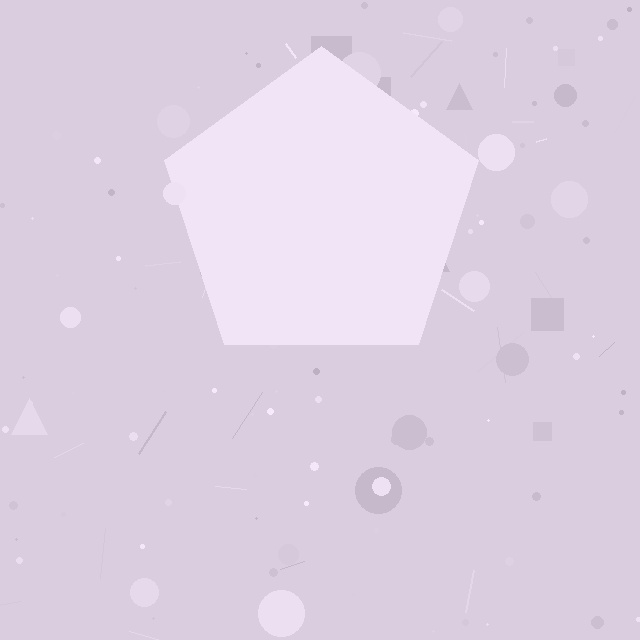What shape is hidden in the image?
A pentagon is hidden in the image.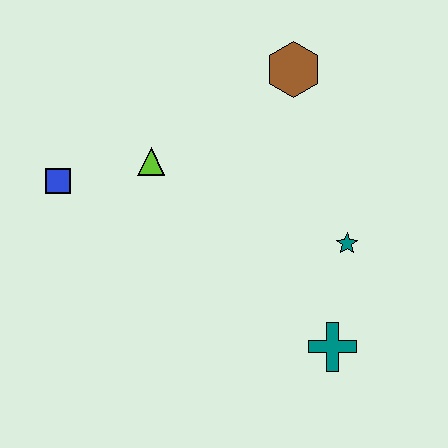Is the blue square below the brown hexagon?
Yes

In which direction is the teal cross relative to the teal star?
The teal cross is below the teal star.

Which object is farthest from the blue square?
The teal cross is farthest from the blue square.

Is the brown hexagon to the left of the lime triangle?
No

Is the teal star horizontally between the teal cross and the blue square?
No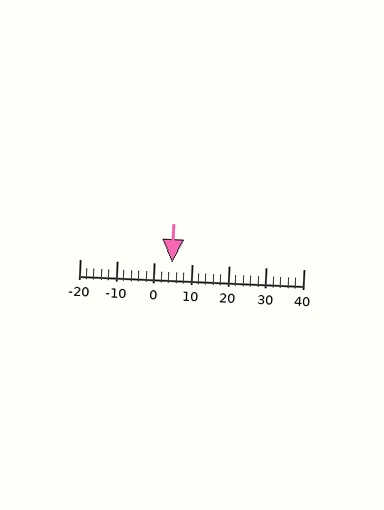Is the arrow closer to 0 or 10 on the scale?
The arrow is closer to 0.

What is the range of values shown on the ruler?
The ruler shows values from -20 to 40.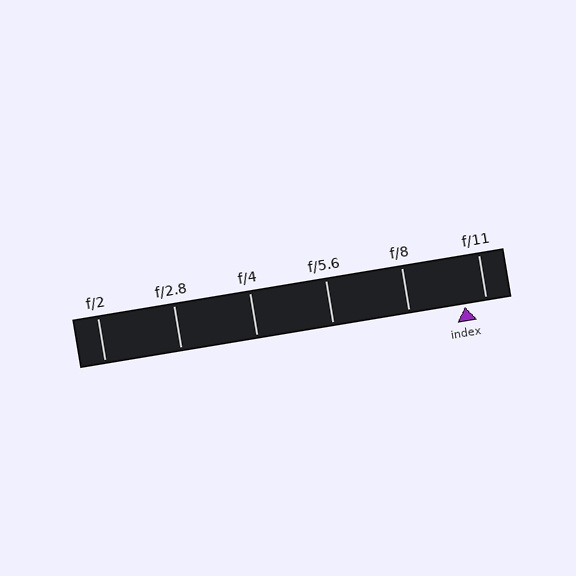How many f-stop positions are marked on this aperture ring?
There are 6 f-stop positions marked.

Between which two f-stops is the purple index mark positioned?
The index mark is between f/8 and f/11.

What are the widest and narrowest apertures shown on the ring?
The widest aperture shown is f/2 and the narrowest is f/11.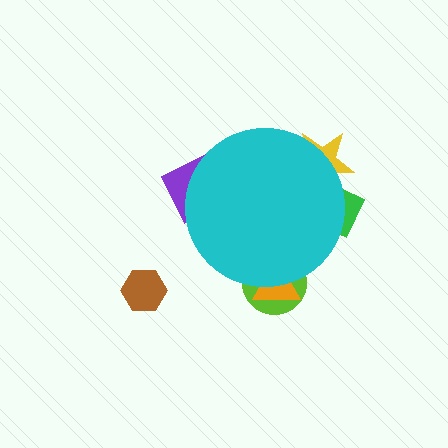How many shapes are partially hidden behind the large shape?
5 shapes are partially hidden.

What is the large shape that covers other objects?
A cyan circle.